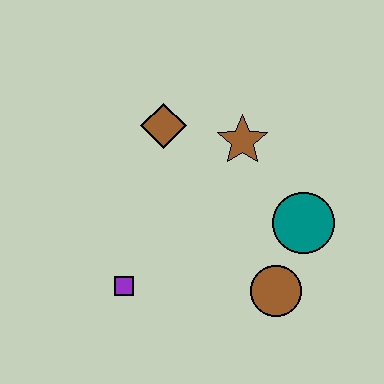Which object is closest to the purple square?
The brown circle is closest to the purple square.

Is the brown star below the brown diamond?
Yes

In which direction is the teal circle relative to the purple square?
The teal circle is to the right of the purple square.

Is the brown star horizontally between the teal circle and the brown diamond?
Yes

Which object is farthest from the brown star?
The purple square is farthest from the brown star.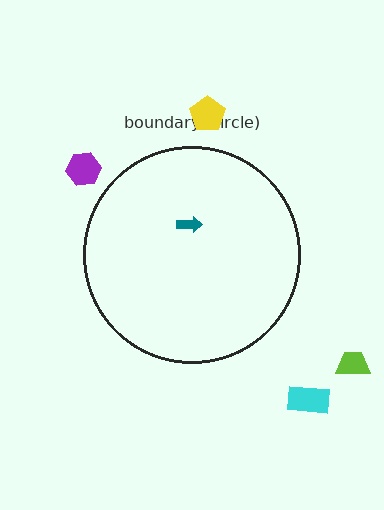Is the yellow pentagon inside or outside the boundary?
Outside.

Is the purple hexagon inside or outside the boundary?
Outside.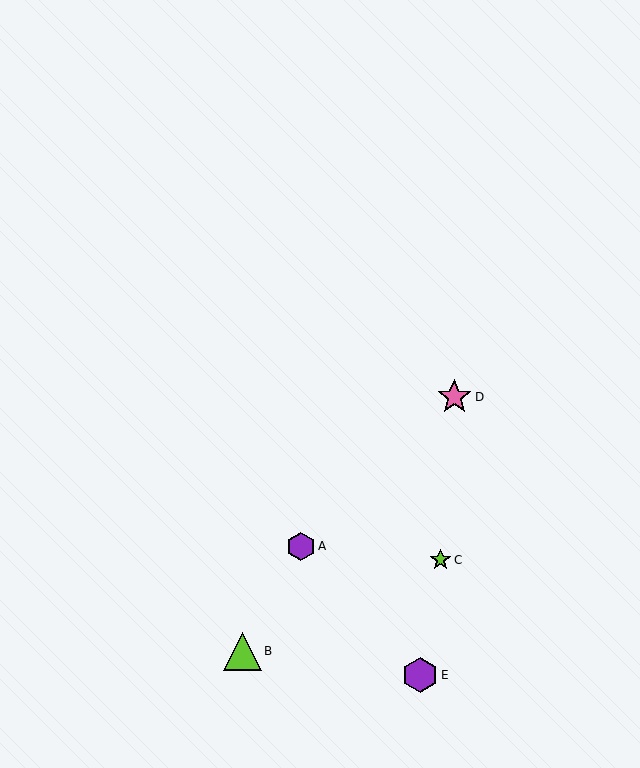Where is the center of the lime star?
The center of the lime star is at (440, 560).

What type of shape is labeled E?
Shape E is a purple hexagon.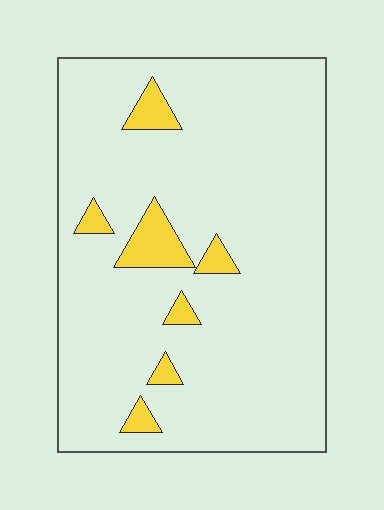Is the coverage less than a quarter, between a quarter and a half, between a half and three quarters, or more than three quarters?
Less than a quarter.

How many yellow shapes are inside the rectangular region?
7.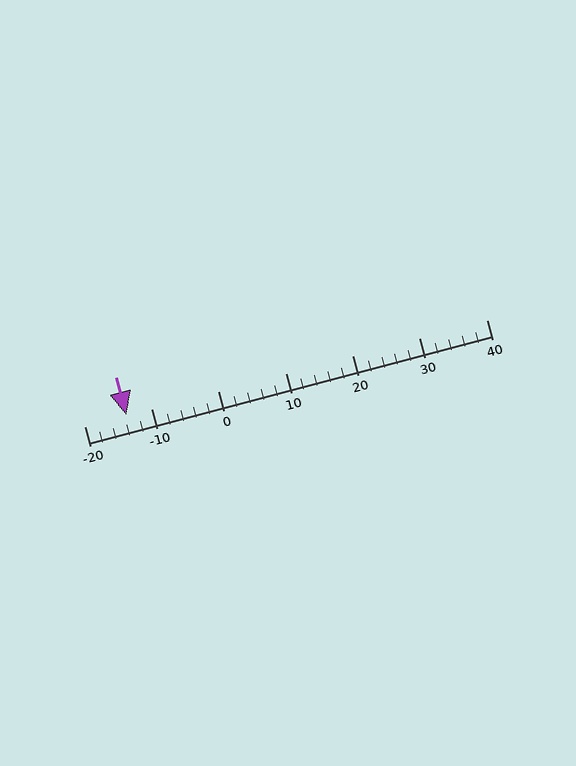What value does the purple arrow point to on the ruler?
The purple arrow points to approximately -14.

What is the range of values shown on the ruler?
The ruler shows values from -20 to 40.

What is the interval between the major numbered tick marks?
The major tick marks are spaced 10 units apart.